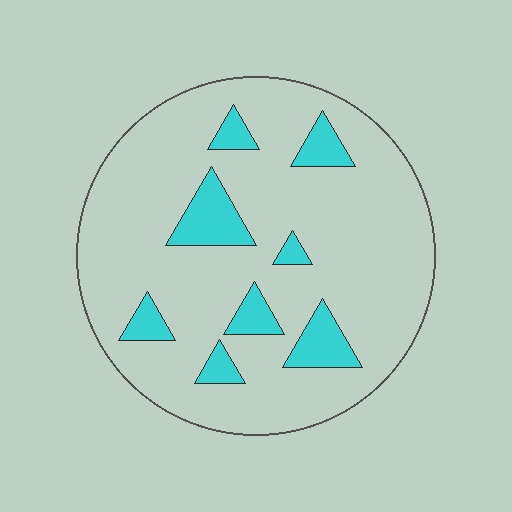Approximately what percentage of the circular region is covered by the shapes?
Approximately 15%.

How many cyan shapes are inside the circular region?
8.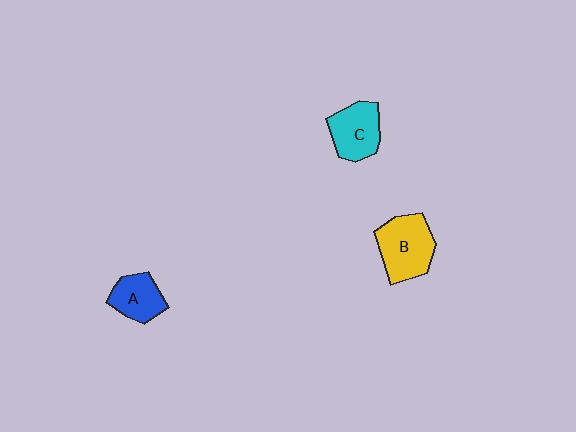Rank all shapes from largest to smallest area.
From largest to smallest: B (yellow), C (cyan), A (blue).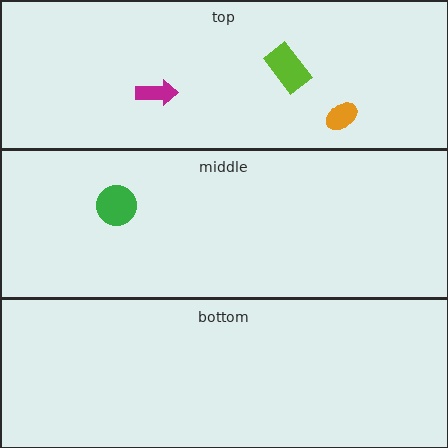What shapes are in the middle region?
The green circle.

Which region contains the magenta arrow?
The top region.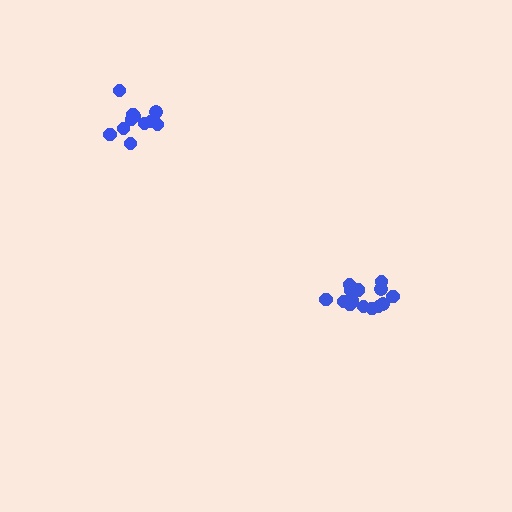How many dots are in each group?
Group 1: 14 dots, Group 2: 11 dots (25 total).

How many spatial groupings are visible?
There are 2 spatial groupings.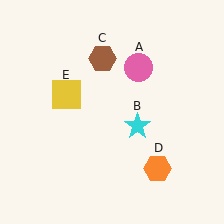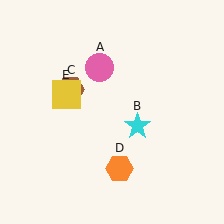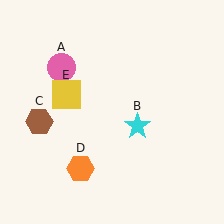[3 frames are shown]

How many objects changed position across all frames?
3 objects changed position: pink circle (object A), brown hexagon (object C), orange hexagon (object D).